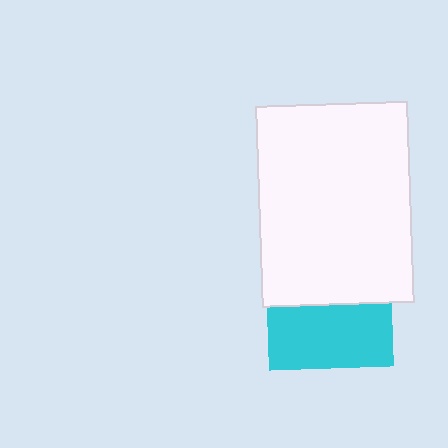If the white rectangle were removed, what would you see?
You would see the complete cyan square.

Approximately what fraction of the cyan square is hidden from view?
Roughly 51% of the cyan square is hidden behind the white rectangle.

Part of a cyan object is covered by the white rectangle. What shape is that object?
It is a square.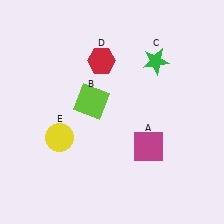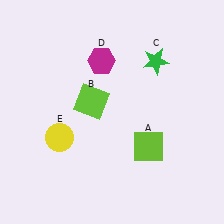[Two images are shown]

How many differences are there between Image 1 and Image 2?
There are 2 differences between the two images.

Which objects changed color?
A changed from magenta to lime. D changed from red to magenta.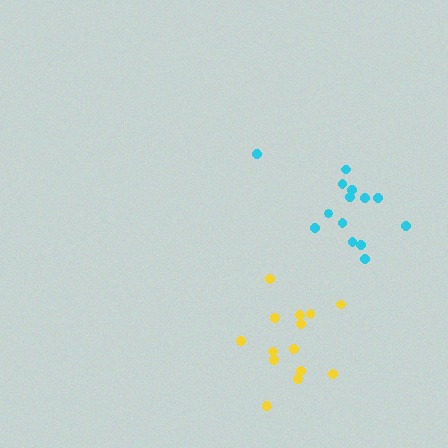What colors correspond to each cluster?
The clusters are colored: cyan, yellow.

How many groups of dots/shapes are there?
There are 2 groups.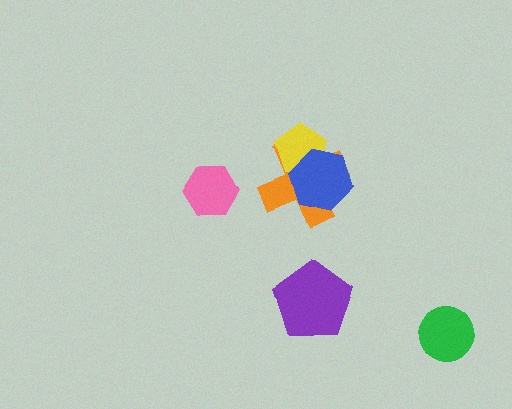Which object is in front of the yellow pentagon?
The blue hexagon is in front of the yellow pentagon.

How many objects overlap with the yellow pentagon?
2 objects overlap with the yellow pentagon.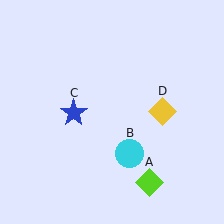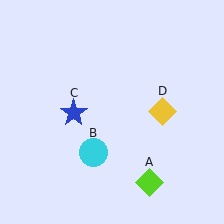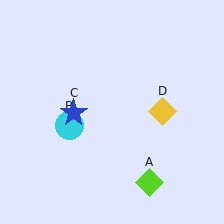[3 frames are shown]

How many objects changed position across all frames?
1 object changed position: cyan circle (object B).